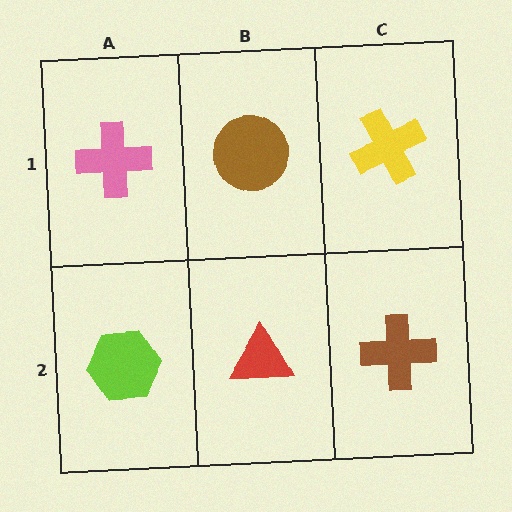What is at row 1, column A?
A pink cross.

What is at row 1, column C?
A yellow cross.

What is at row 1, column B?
A brown circle.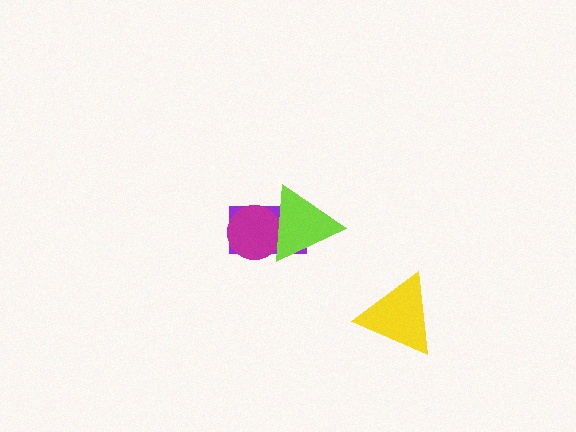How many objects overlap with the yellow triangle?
0 objects overlap with the yellow triangle.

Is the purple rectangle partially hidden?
Yes, it is partially covered by another shape.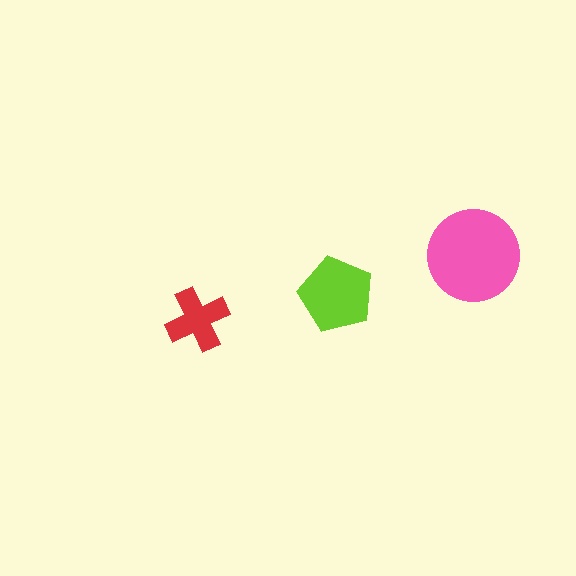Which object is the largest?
The pink circle.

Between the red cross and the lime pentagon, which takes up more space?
The lime pentagon.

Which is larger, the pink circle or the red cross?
The pink circle.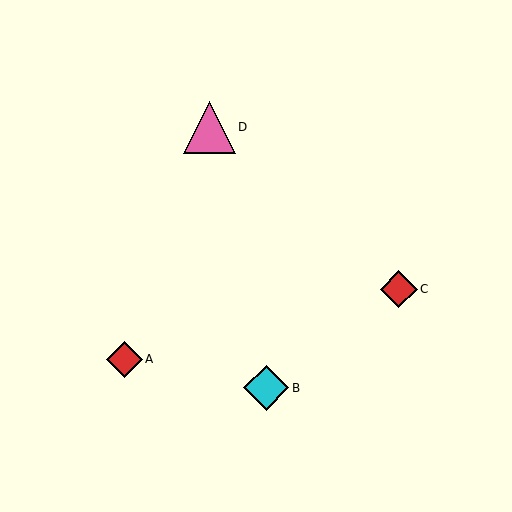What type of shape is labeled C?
Shape C is a red diamond.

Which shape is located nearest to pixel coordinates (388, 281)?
The red diamond (labeled C) at (399, 289) is nearest to that location.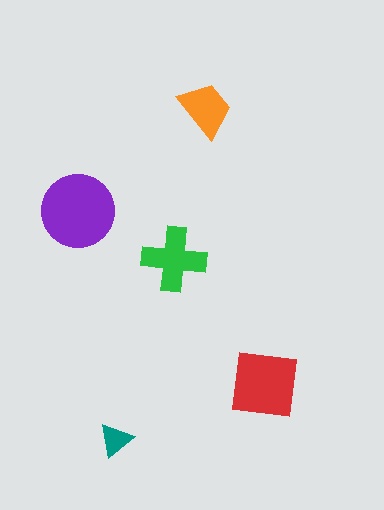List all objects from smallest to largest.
The teal triangle, the orange trapezoid, the green cross, the red square, the purple circle.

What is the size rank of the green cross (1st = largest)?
3rd.